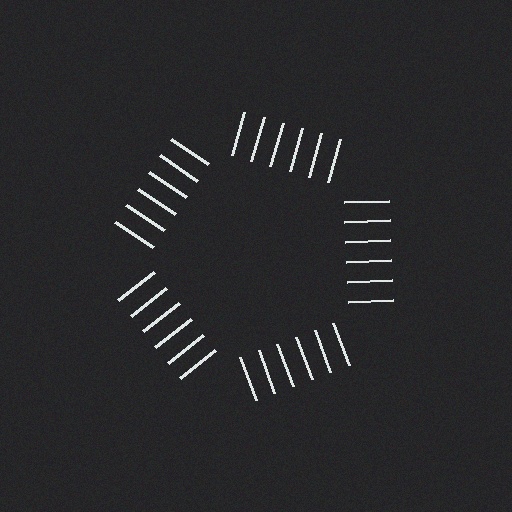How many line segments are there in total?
30 — 6 along each of the 5 edges.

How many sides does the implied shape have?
5 sides — the line-ends trace a pentagon.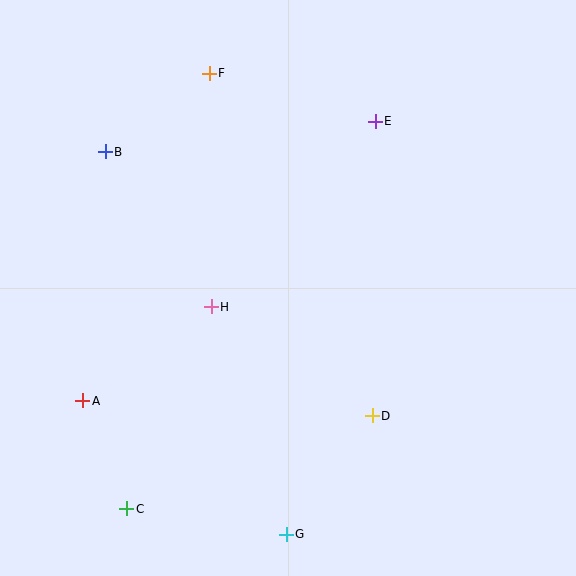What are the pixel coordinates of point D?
Point D is at (372, 416).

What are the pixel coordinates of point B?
Point B is at (105, 152).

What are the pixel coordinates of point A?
Point A is at (83, 401).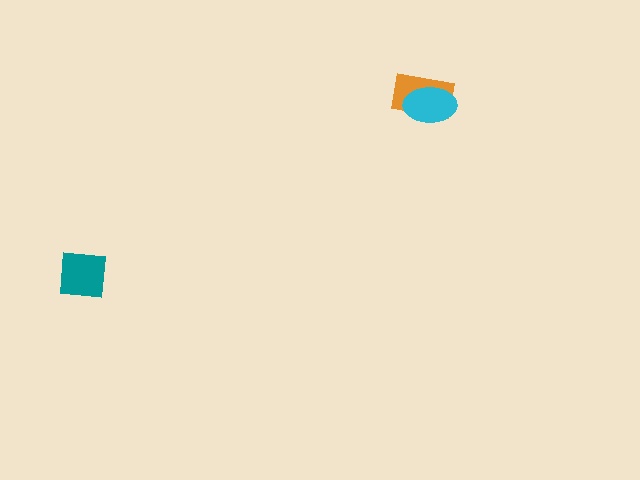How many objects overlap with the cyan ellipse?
1 object overlaps with the cyan ellipse.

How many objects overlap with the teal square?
0 objects overlap with the teal square.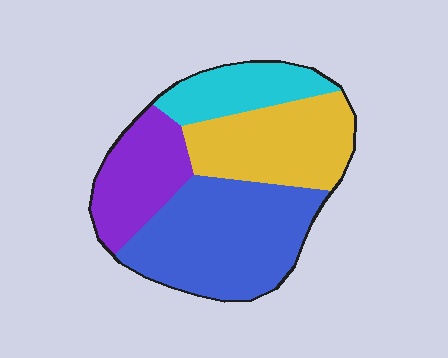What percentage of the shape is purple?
Purple covers around 20% of the shape.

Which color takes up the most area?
Blue, at roughly 40%.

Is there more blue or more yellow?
Blue.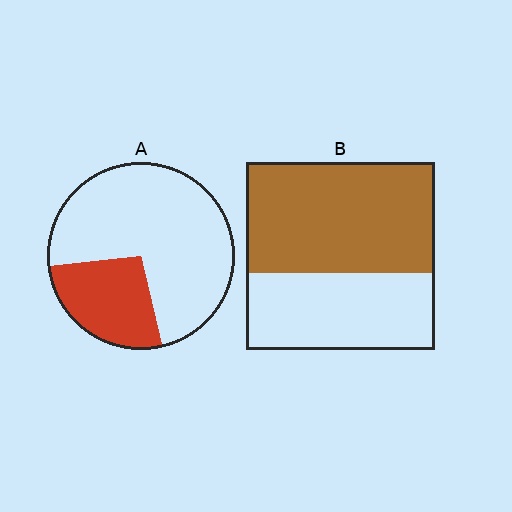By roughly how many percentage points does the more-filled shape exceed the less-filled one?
By roughly 30 percentage points (B over A).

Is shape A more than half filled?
No.